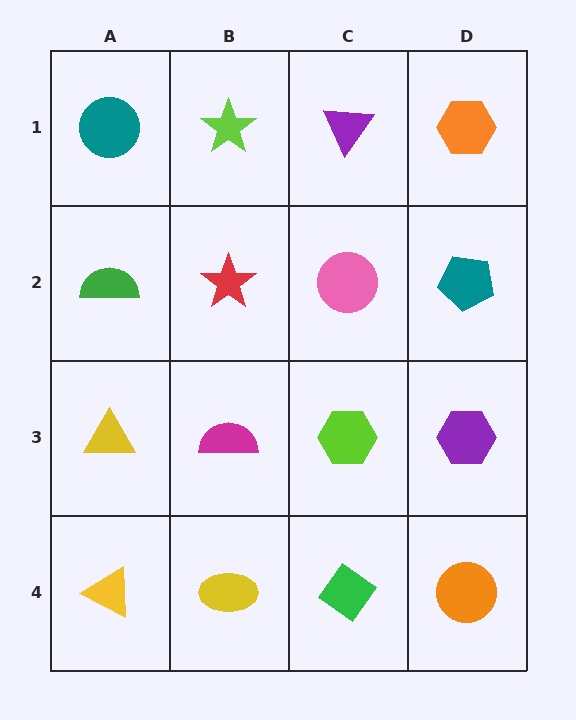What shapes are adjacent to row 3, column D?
A teal pentagon (row 2, column D), an orange circle (row 4, column D), a lime hexagon (row 3, column C).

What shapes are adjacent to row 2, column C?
A purple triangle (row 1, column C), a lime hexagon (row 3, column C), a red star (row 2, column B), a teal pentagon (row 2, column D).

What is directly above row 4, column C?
A lime hexagon.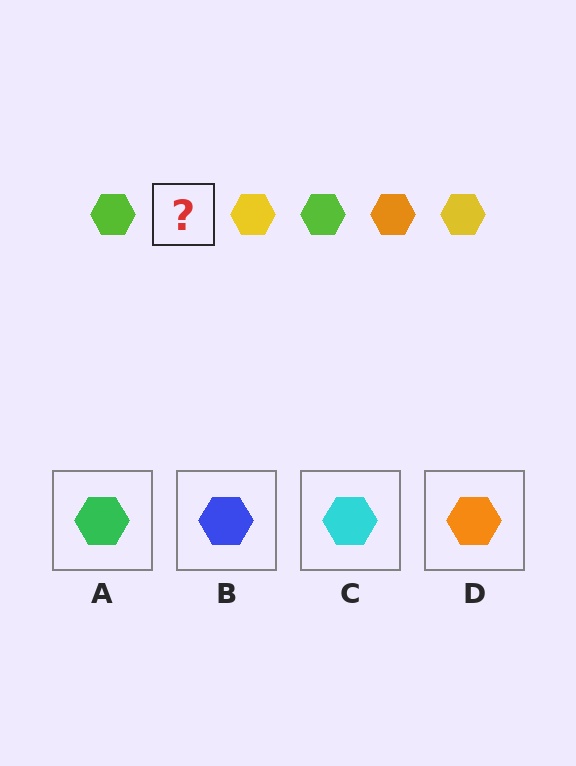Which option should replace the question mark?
Option D.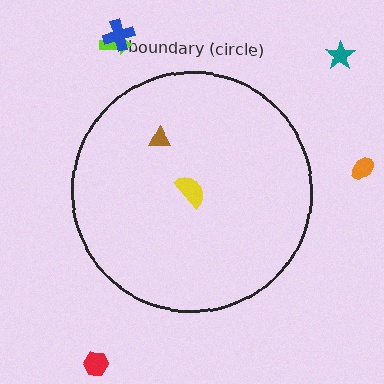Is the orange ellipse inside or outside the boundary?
Outside.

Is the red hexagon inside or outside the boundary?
Outside.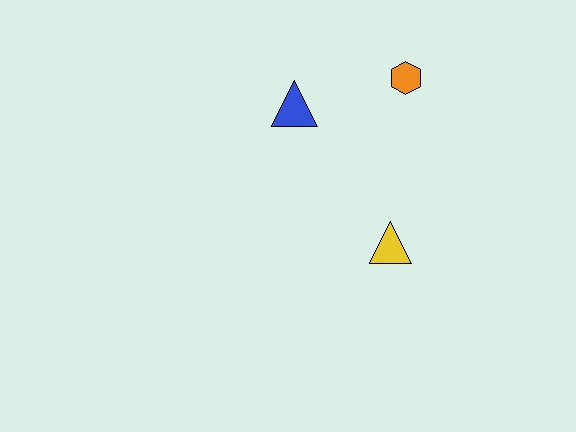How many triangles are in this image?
There are 2 triangles.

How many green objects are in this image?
There are no green objects.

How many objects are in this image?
There are 3 objects.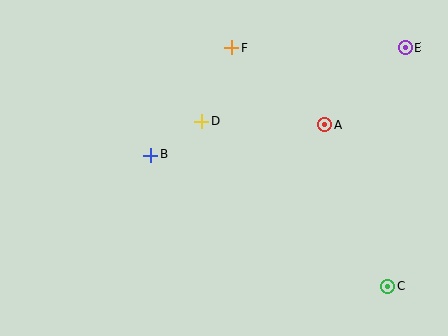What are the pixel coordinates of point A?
Point A is at (324, 125).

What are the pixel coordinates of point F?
Point F is at (232, 48).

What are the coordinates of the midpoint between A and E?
The midpoint between A and E is at (365, 86).